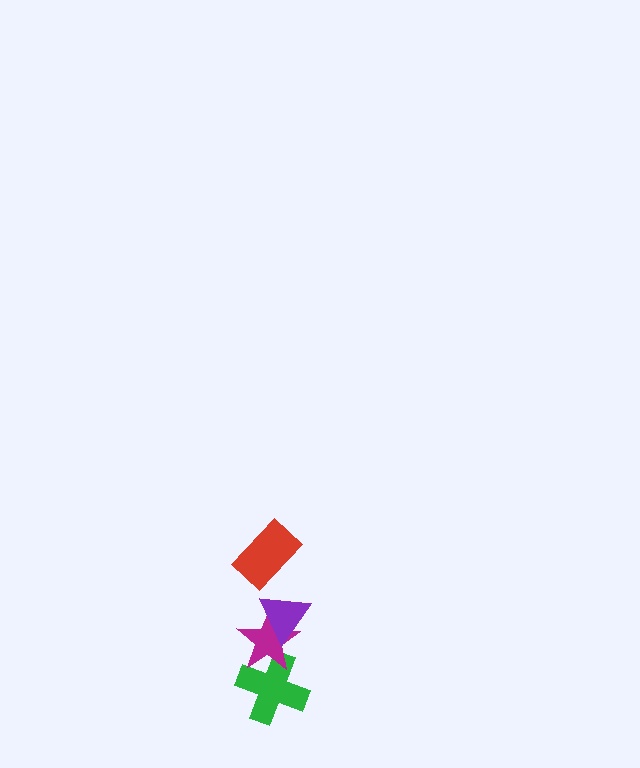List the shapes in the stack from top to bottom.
From top to bottom: the red rectangle, the purple triangle, the magenta star, the green cross.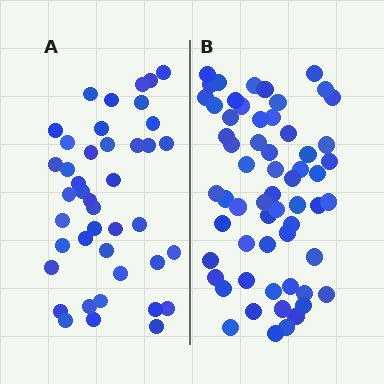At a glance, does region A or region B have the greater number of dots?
Region B (the right region) has more dots.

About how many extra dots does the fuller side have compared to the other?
Region B has approximately 20 more dots than region A.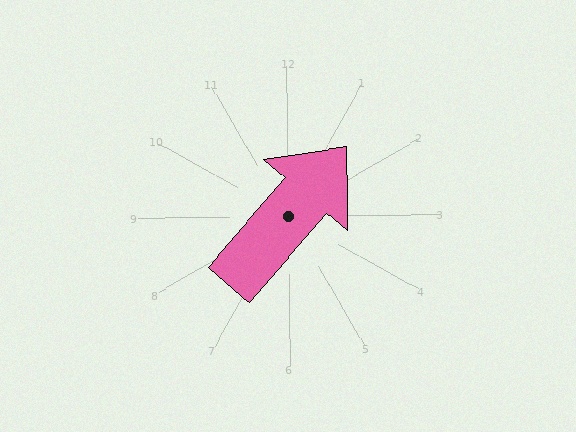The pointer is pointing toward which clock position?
Roughly 1 o'clock.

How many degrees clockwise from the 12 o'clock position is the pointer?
Approximately 41 degrees.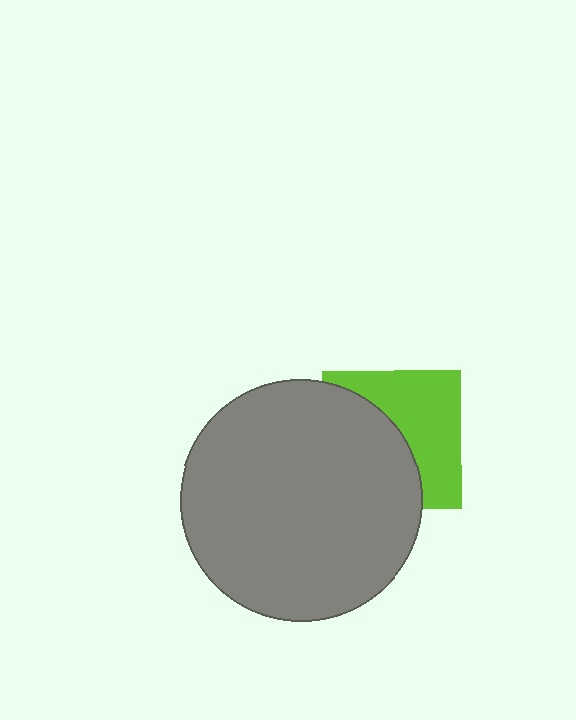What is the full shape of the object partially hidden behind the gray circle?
The partially hidden object is a lime square.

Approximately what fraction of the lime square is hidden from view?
Roughly 51% of the lime square is hidden behind the gray circle.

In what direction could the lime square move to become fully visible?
The lime square could move right. That would shift it out from behind the gray circle entirely.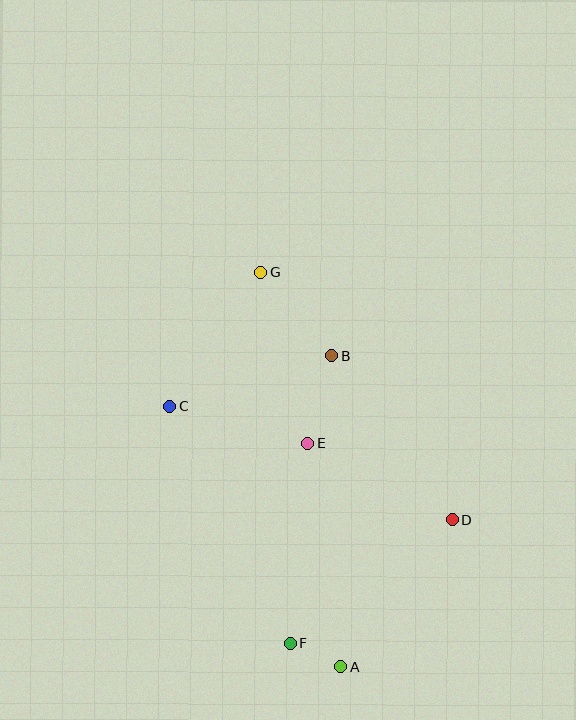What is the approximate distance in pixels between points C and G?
The distance between C and G is approximately 163 pixels.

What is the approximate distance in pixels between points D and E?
The distance between D and E is approximately 164 pixels.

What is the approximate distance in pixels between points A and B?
The distance between A and B is approximately 311 pixels.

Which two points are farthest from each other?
Points A and G are farthest from each other.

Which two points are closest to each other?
Points A and F are closest to each other.